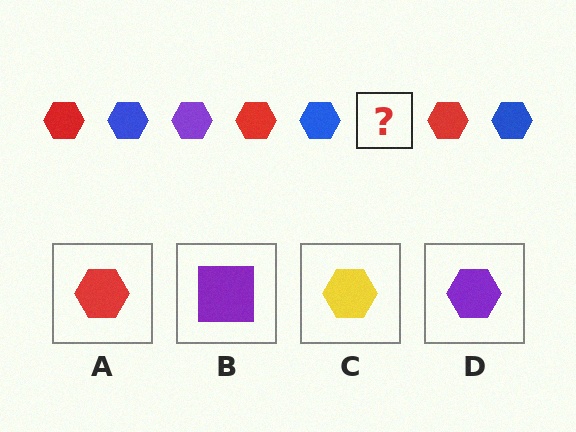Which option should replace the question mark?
Option D.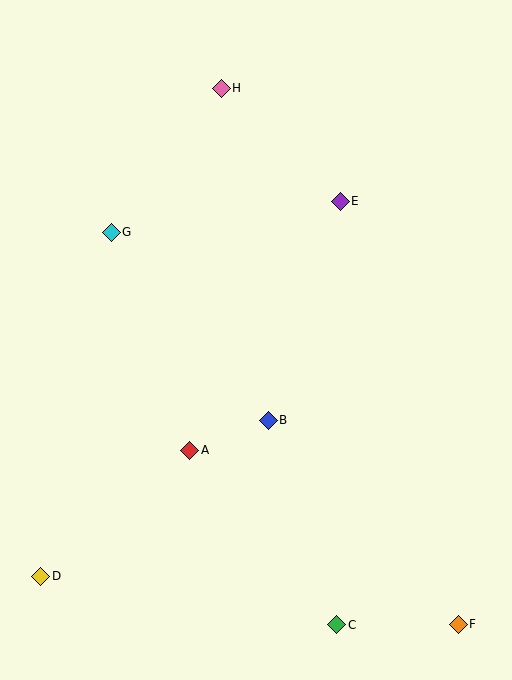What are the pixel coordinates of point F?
Point F is at (458, 624).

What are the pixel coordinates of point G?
Point G is at (111, 232).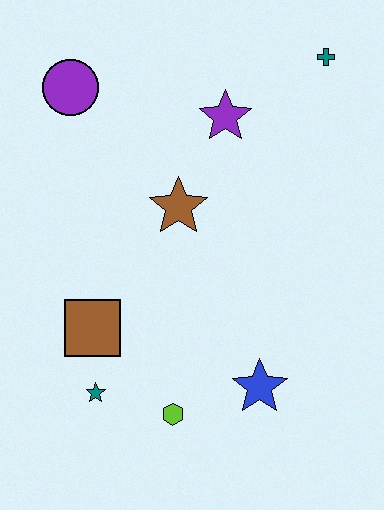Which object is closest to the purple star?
The brown star is closest to the purple star.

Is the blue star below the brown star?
Yes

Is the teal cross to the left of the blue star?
No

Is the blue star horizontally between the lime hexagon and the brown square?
No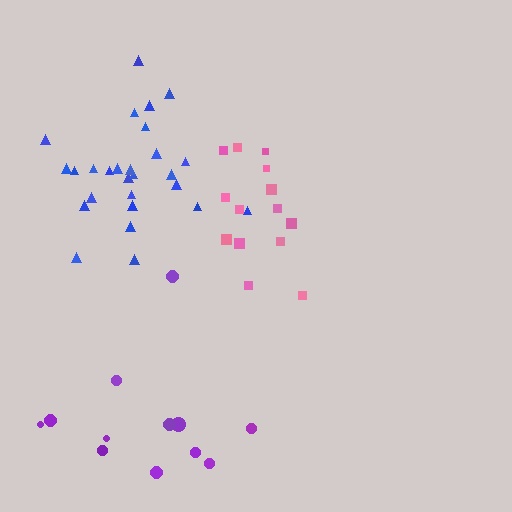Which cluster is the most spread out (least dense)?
Purple.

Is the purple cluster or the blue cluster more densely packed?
Blue.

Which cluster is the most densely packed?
Blue.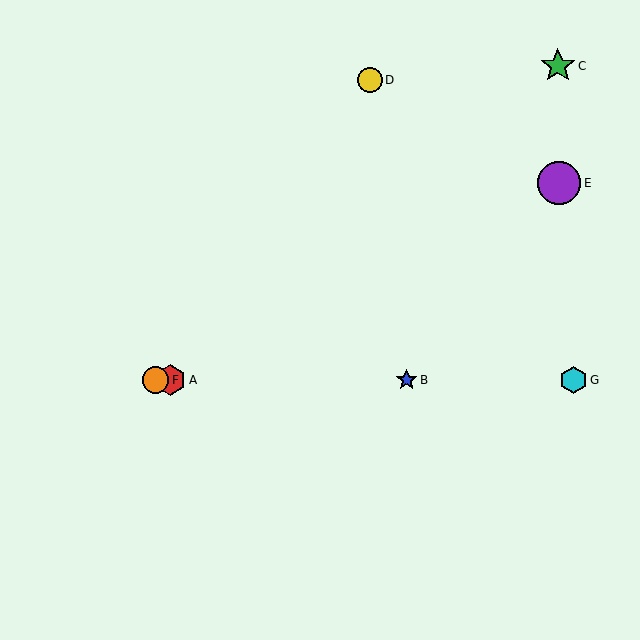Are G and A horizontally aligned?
Yes, both are at y≈380.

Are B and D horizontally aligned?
No, B is at y≈380 and D is at y≈80.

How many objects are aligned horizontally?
4 objects (A, B, F, G) are aligned horizontally.